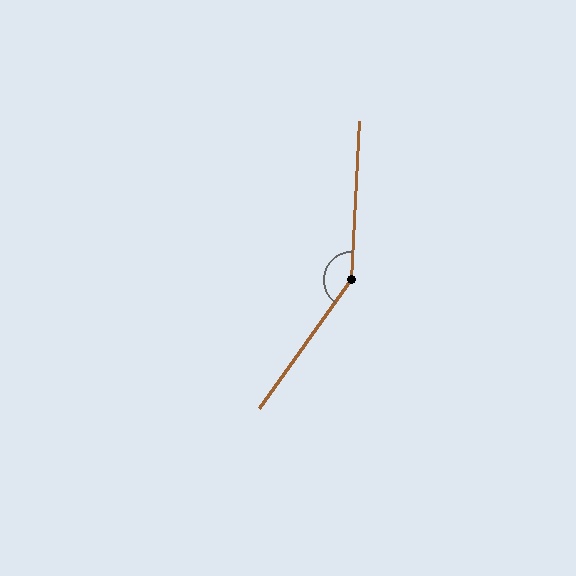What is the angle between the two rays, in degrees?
Approximately 147 degrees.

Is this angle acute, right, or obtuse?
It is obtuse.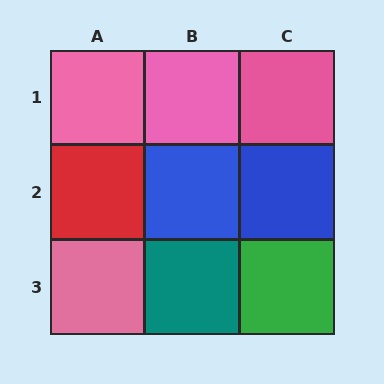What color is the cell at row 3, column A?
Pink.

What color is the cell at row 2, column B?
Blue.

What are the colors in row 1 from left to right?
Pink, pink, pink.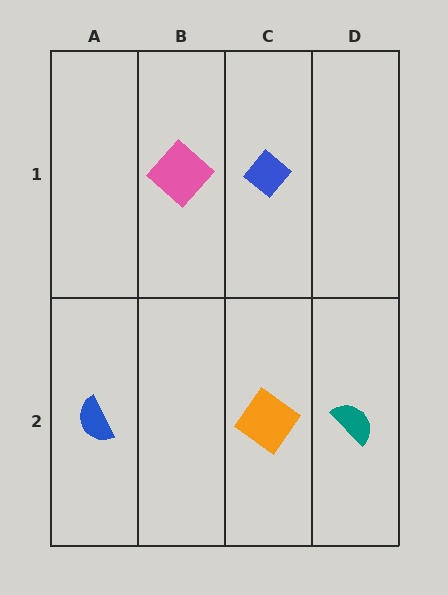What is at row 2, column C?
An orange diamond.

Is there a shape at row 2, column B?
No, that cell is empty.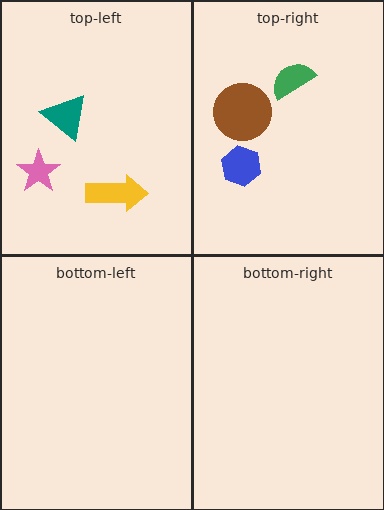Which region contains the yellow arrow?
The top-left region.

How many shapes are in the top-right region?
3.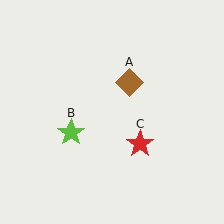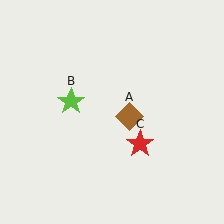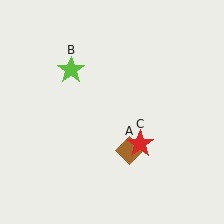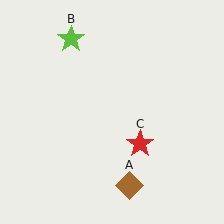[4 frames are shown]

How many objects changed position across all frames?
2 objects changed position: brown diamond (object A), lime star (object B).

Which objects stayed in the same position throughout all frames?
Red star (object C) remained stationary.